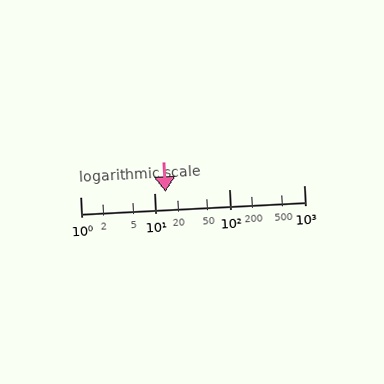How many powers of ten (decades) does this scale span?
The scale spans 3 decades, from 1 to 1000.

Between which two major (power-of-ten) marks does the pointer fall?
The pointer is between 10 and 100.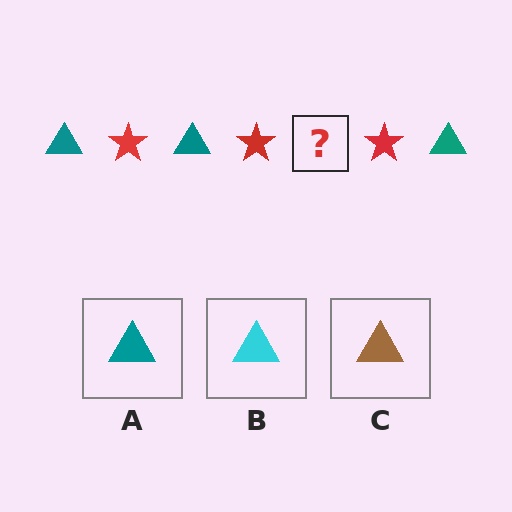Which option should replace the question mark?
Option A.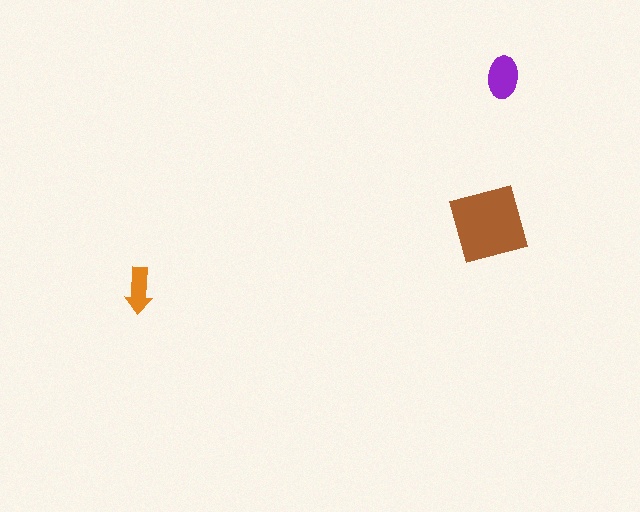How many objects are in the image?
There are 3 objects in the image.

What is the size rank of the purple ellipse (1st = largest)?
2nd.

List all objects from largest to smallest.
The brown diamond, the purple ellipse, the orange arrow.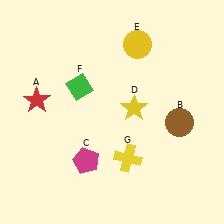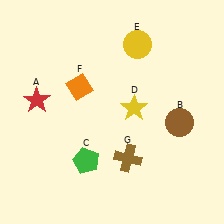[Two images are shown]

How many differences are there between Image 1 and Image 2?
There are 3 differences between the two images.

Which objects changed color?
C changed from magenta to green. F changed from green to orange. G changed from yellow to brown.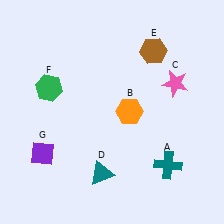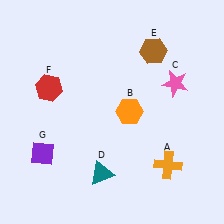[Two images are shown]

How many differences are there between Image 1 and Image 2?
There are 2 differences between the two images.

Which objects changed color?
A changed from teal to orange. F changed from green to red.